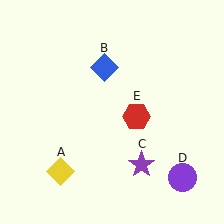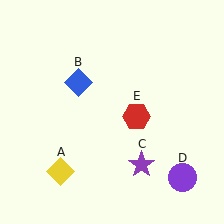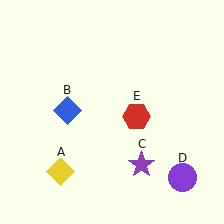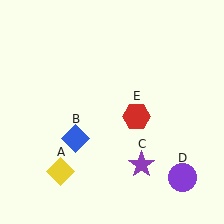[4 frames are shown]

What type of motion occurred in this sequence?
The blue diamond (object B) rotated counterclockwise around the center of the scene.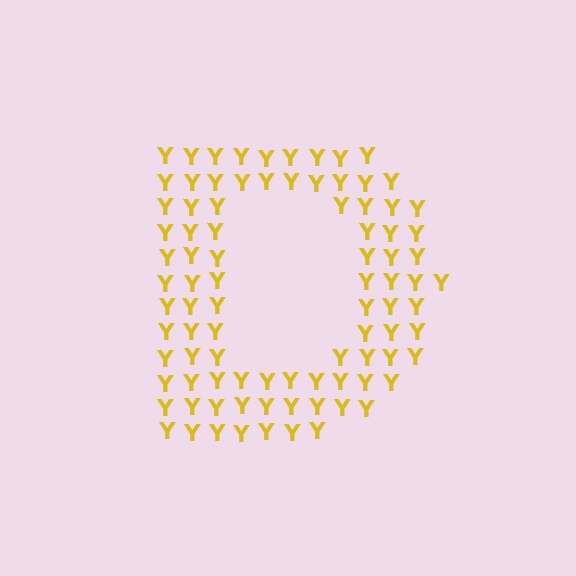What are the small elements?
The small elements are letter Y's.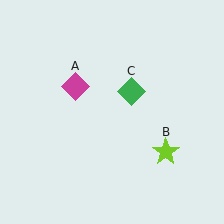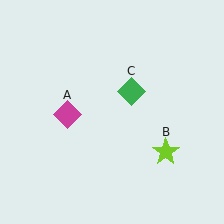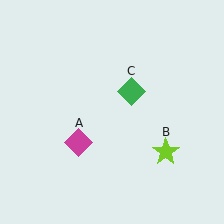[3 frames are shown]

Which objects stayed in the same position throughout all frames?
Lime star (object B) and green diamond (object C) remained stationary.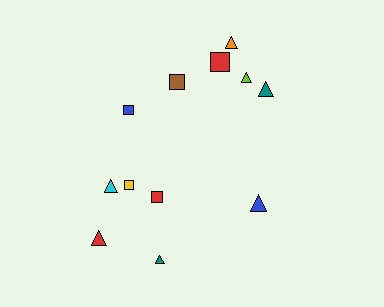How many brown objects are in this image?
There is 1 brown object.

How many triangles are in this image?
There are 7 triangles.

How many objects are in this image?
There are 12 objects.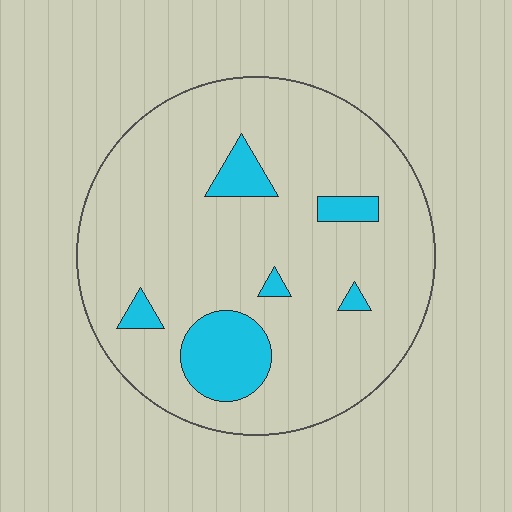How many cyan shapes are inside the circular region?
6.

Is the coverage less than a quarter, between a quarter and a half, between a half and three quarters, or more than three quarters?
Less than a quarter.